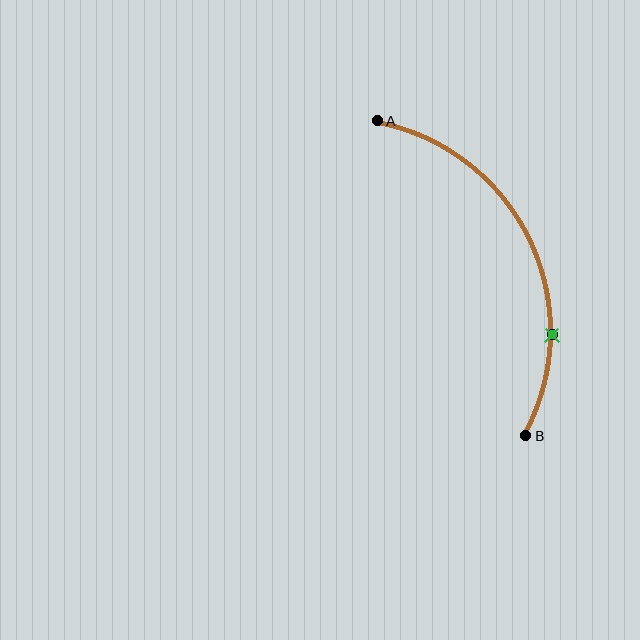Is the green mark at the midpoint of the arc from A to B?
No. The green mark lies on the arc but is closer to endpoint B. The arc midpoint would be at the point on the curve equidistant along the arc from both A and B.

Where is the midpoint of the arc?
The arc midpoint is the point on the curve farthest from the straight line joining A and B. It sits to the right of that line.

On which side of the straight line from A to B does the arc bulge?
The arc bulges to the right of the straight line connecting A and B.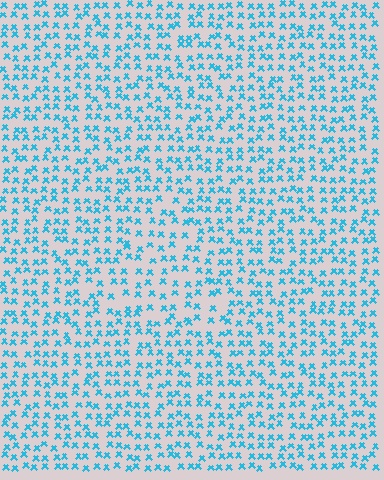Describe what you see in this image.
The image contains small cyan elements arranged at two different densities. A triangle-shaped region is visible where the elements are less densely packed than the surrounding area.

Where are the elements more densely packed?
The elements are more densely packed outside the triangle boundary.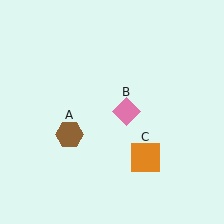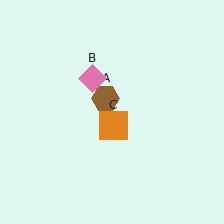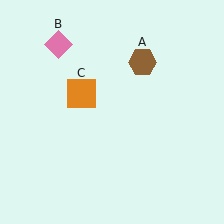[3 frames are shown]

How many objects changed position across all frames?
3 objects changed position: brown hexagon (object A), pink diamond (object B), orange square (object C).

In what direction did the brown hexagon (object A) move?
The brown hexagon (object A) moved up and to the right.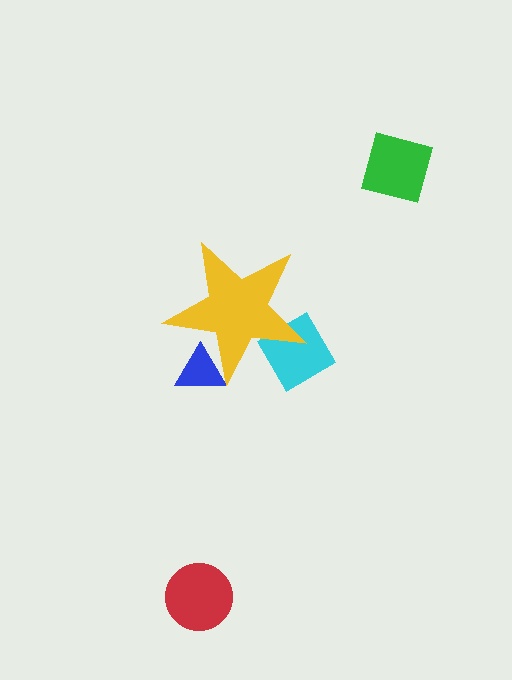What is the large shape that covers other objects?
A yellow star.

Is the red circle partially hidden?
No, the red circle is fully visible.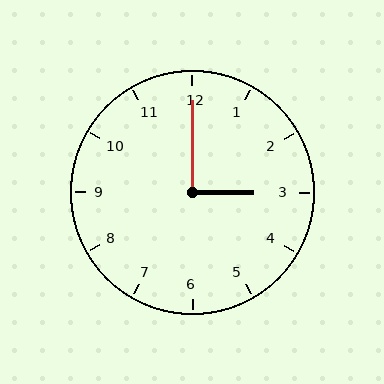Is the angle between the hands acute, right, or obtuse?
It is right.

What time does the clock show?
3:00.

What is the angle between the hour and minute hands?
Approximately 90 degrees.